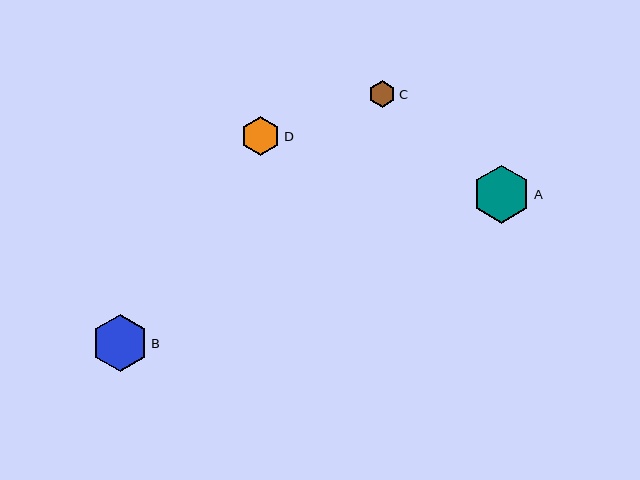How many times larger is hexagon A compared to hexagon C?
Hexagon A is approximately 2.1 times the size of hexagon C.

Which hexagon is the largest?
Hexagon A is the largest with a size of approximately 58 pixels.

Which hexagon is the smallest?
Hexagon C is the smallest with a size of approximately 27 pixels.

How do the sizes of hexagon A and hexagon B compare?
Hexagon A and hexagon B are approximately the same size.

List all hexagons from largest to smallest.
From largest to smallest: A, B, D, C.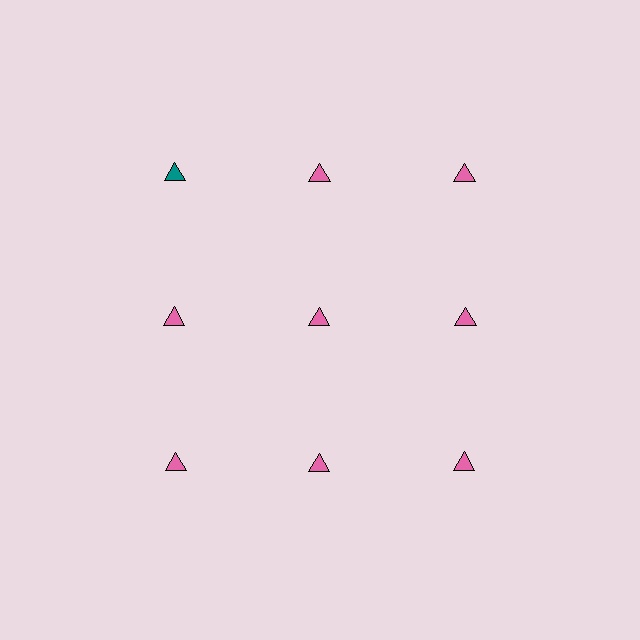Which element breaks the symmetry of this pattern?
The teal triangle in the top row, leftmost column breaks the symmetry. All other shapes are pink triangles.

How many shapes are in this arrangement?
There are 9 shapes arranged in a grid pattern.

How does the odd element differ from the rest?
It has a different color: teal instead of pink.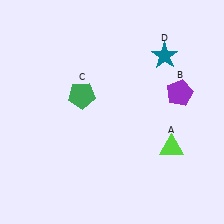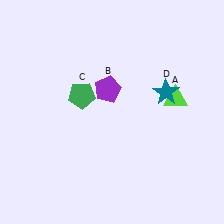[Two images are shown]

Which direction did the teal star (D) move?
The teal star (D) moved down.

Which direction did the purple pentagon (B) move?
The purple pentagon (B) moved left.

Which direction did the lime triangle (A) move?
The lime triangle (A) moved up.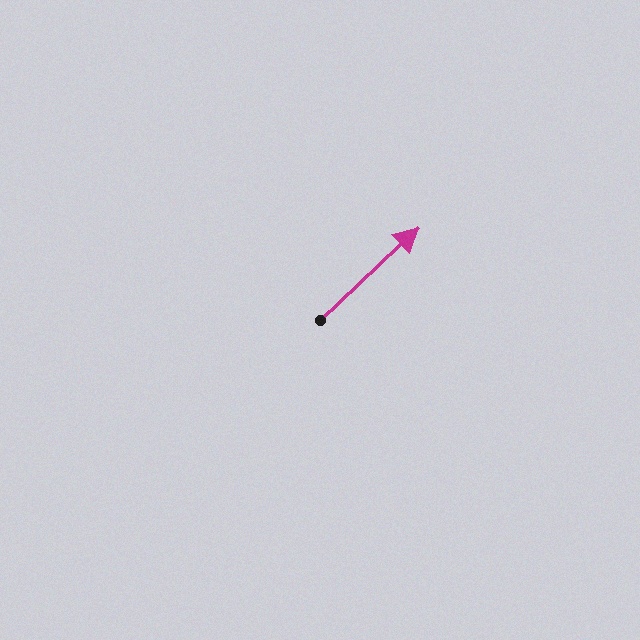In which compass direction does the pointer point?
Northeast.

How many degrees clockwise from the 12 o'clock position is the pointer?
Approximately 47 degrees.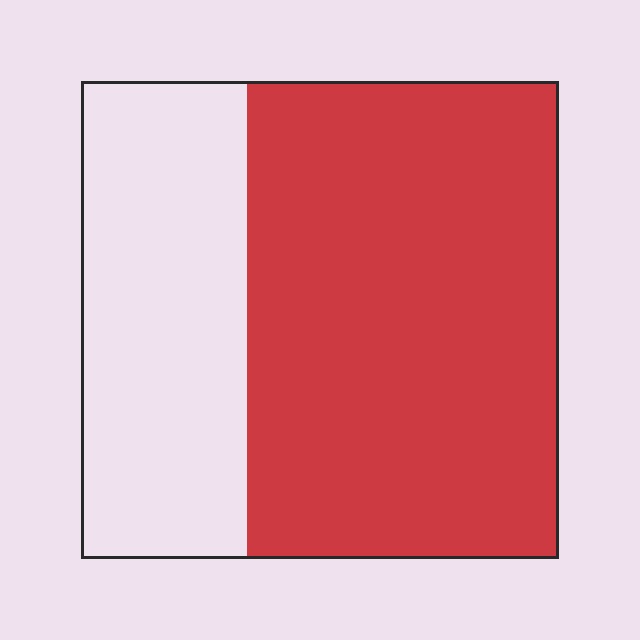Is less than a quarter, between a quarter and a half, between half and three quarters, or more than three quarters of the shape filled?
Between half and three quarters.